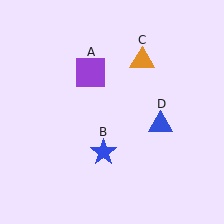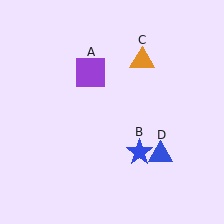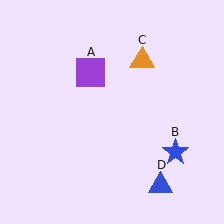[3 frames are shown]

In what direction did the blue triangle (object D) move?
The blue triangle (object D) moved down.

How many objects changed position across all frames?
2 objects changed position: blue star (object B), blue triangle (object D).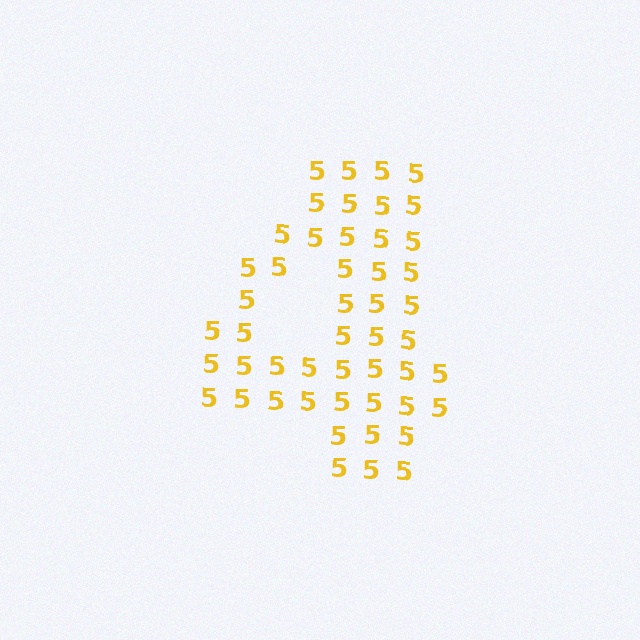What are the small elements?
The small elements are digit 5's.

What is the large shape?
The large shape is the digit 4.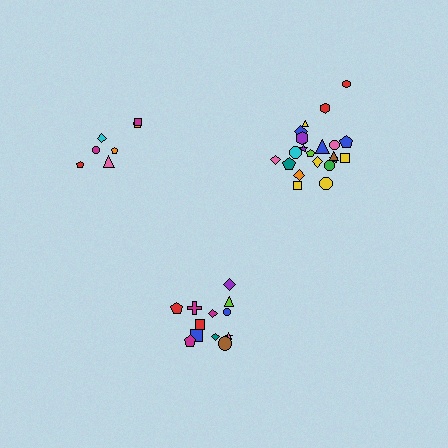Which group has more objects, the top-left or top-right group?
The top-right group.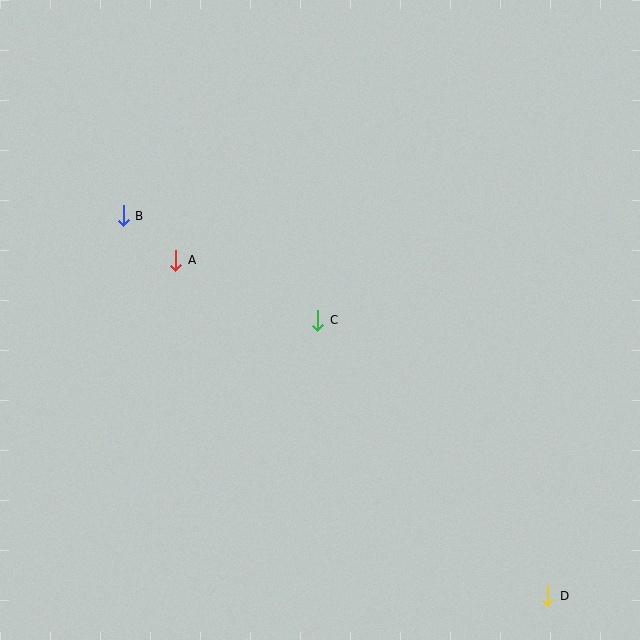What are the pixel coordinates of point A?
Point A is at (176, 260).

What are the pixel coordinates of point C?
Point C is at (318, 320).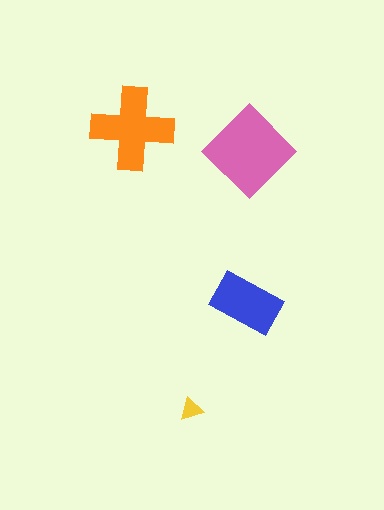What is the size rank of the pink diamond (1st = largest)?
1st.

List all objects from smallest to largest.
The yellow triangle, the blue rectangle, the orange cross, the pink diamond.